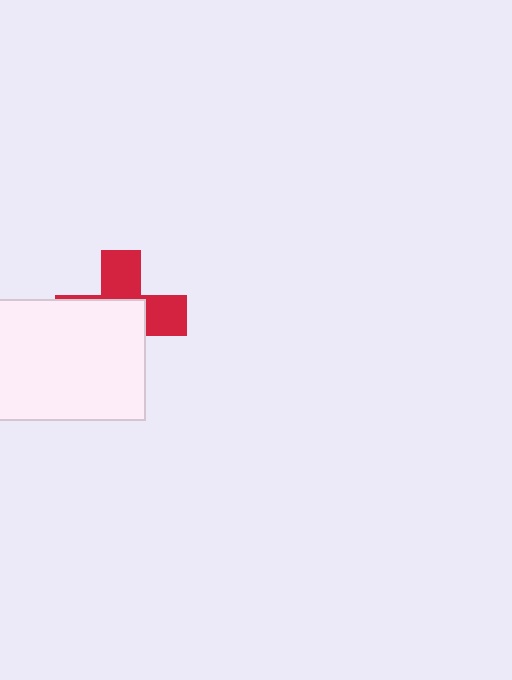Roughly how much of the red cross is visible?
A small part of it is visible (roughly 43%).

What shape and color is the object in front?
The object in front is a white rectangle.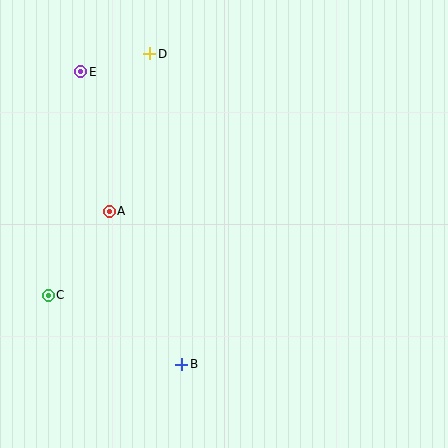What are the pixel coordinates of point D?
Point D is at (150, 54).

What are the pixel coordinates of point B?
Point B is at (182, 364).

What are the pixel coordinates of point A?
Point A is at (109, 211).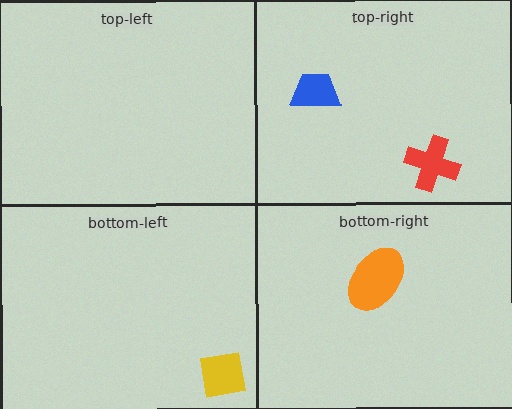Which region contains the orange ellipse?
The bottom-right region.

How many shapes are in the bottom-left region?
1.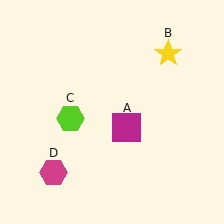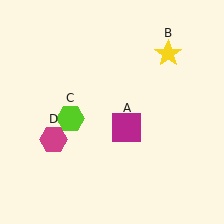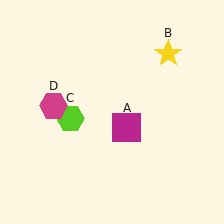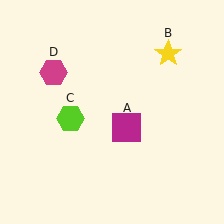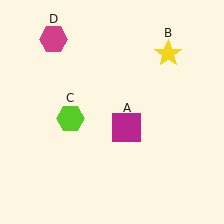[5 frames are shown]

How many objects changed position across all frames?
1 object changed position: magenta hexagon (object D).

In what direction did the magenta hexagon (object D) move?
The magenta hexagon (object D) moved up.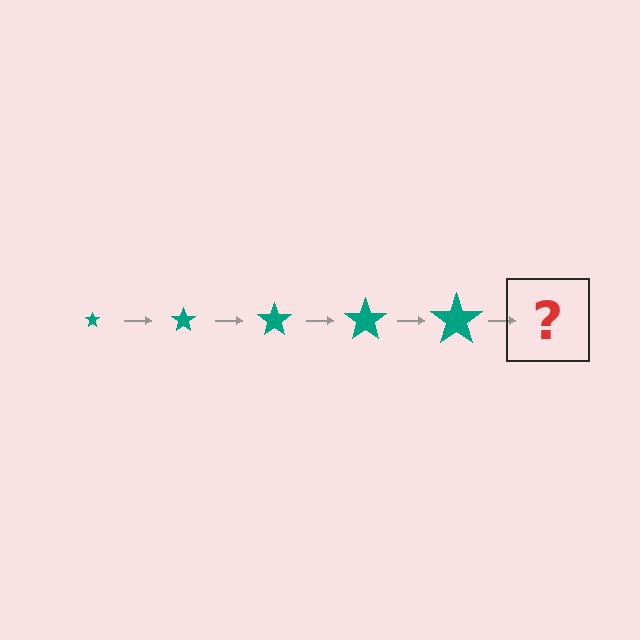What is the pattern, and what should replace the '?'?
The pattern is that the star gets progressively larger each step. The '?' should be a teal star, larger than the previous one.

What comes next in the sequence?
The next element should be a teal star, larger than the previous one.